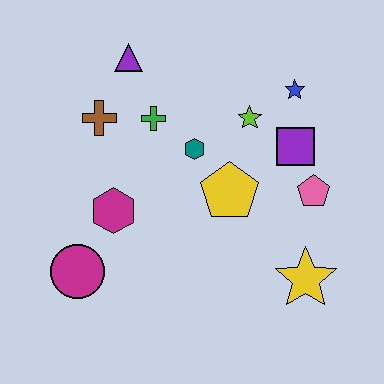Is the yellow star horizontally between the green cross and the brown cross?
No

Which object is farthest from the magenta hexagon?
The blue star is farthest from the magenta hexagon.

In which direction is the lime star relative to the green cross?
The lime star is to the right of the green cross.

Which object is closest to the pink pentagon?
The purple square is closest to the pink pentagon.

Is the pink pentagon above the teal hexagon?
No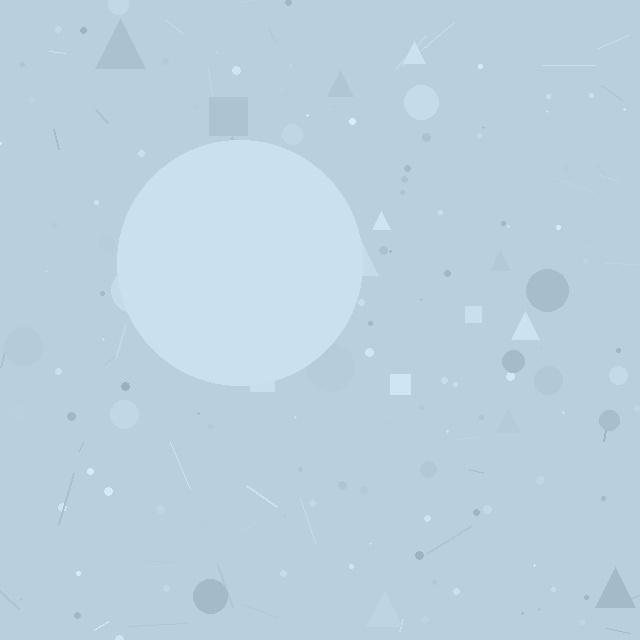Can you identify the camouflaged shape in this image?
The camouflaged shape is a circle.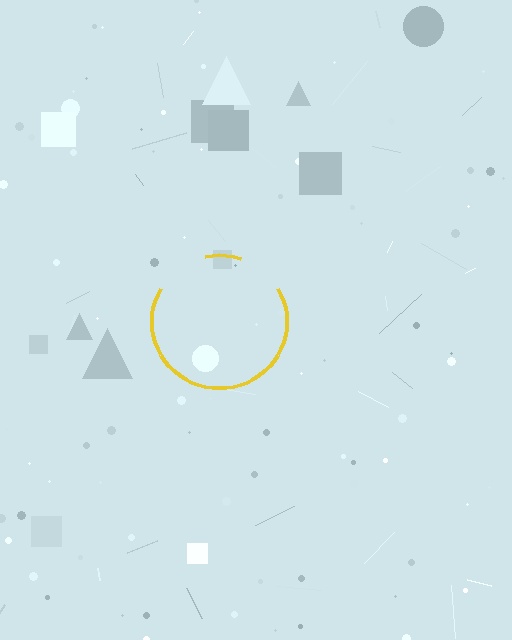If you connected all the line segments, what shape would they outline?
They would outline a circle.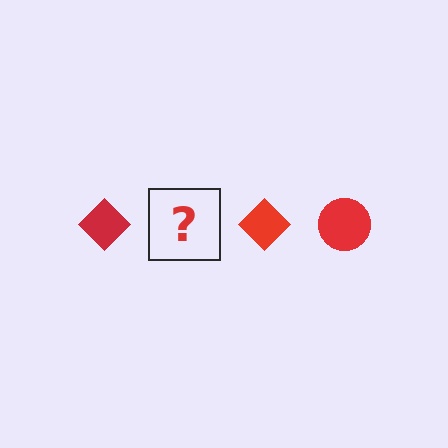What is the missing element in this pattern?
The missing element is a red circle.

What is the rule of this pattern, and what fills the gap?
The rule is that the pattern cycles through diamond, circle shapes in red. The gap should be filled with a red circle.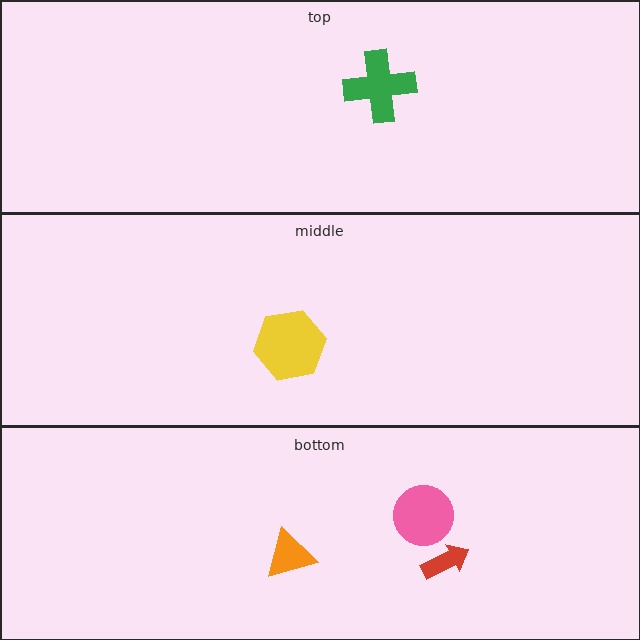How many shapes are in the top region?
1.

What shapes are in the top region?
The green cross.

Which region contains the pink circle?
The bottom region.